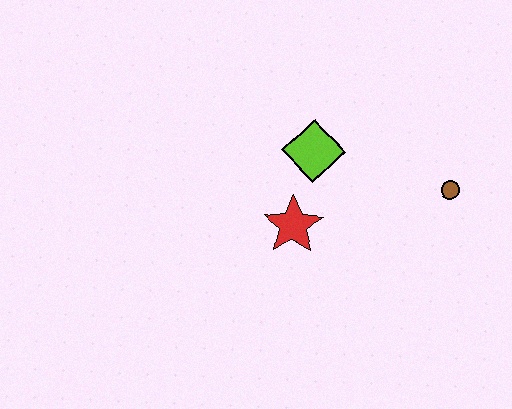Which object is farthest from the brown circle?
The red star is farthest from the brown circle.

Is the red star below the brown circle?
Yes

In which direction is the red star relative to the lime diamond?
The red star is below the lime diamond.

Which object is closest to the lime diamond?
The red star is closest to the lime diamond.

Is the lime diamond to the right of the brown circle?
No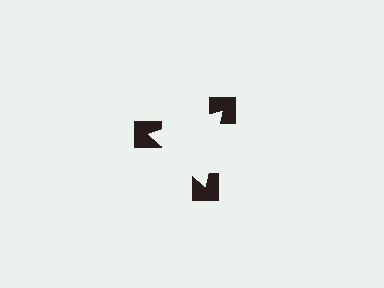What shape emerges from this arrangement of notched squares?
An illusory triangle — its edges are inferred from the aligned wedge cuts in the notched squares, not physically drawn.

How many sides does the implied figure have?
3 sides.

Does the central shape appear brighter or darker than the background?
It typically appears slightly brighter than the background, even though no actual brightness change is drawn.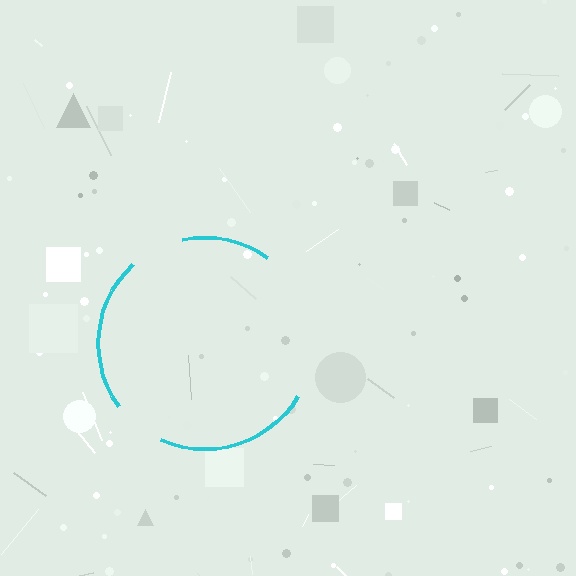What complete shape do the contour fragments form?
The contour fragments form a circle.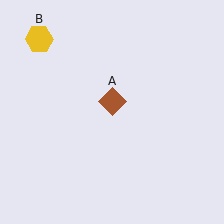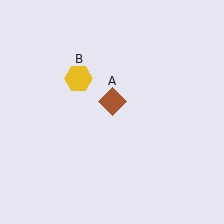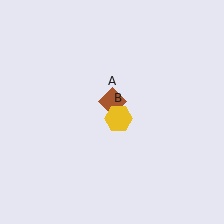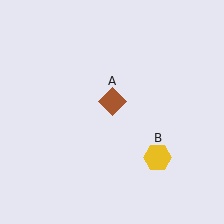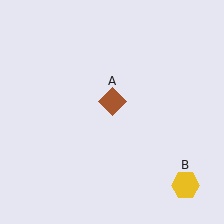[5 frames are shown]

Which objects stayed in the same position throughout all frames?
Brown diamond (object A) remained stationary.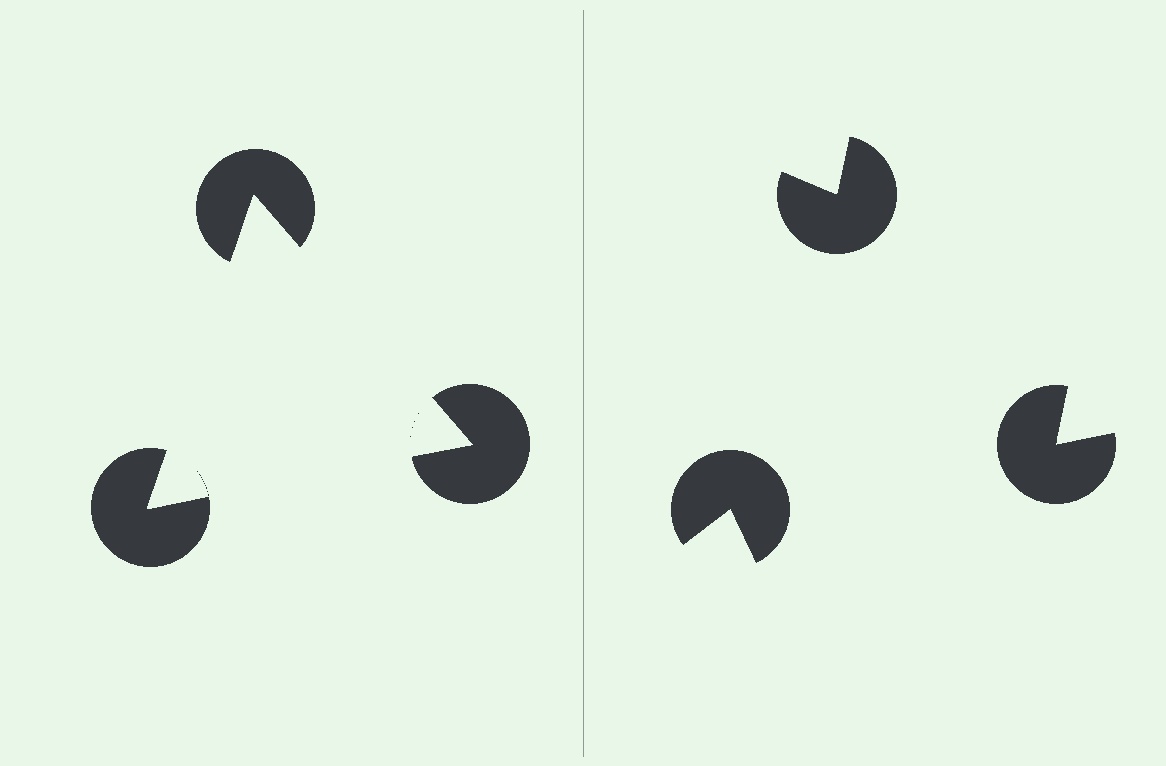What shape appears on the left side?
An illusory triangle.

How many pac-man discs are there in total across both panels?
6 — 3 on each side.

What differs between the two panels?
The pac-man discs are positioned identically on both sides; only the wedge orientations differ. On the left they align to a triangle; on the right they are misaligned.